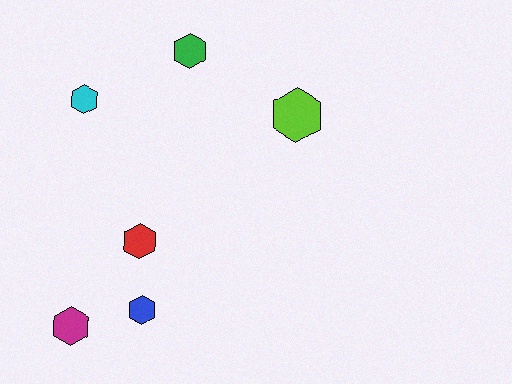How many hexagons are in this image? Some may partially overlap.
There are 6 hexagons.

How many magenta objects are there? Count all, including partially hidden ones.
There is 1 magenta object.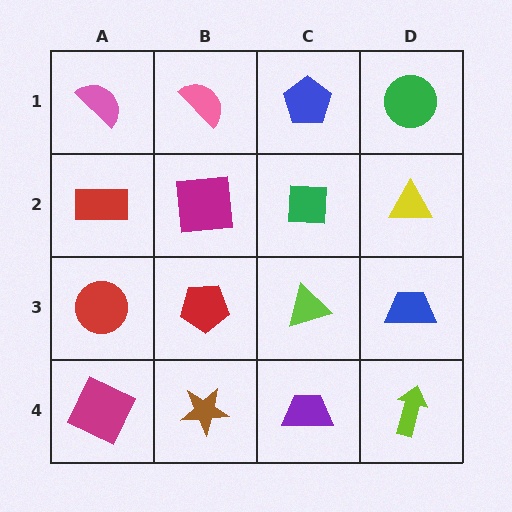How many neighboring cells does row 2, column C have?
4.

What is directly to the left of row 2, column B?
A red rectangle.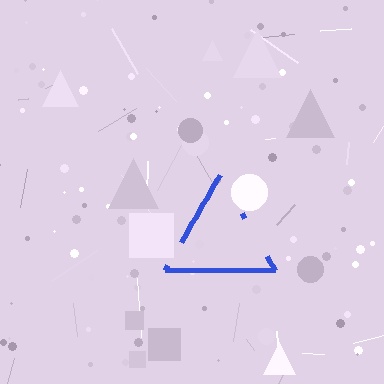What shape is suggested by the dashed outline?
The dashed outline suggests a triangle.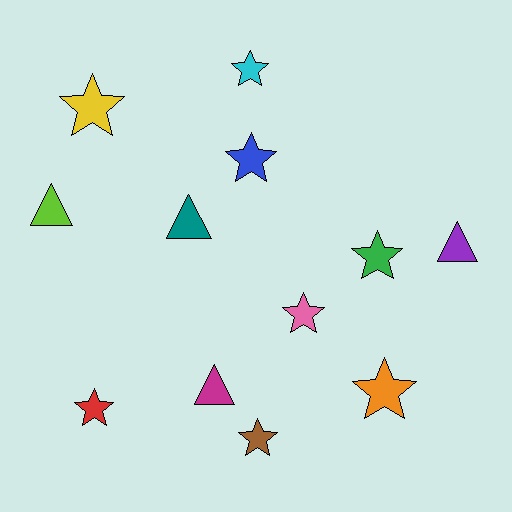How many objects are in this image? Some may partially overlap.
There are 12 objects.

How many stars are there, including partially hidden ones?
There are 8 stars.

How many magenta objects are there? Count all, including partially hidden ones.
There is 1 magenta object.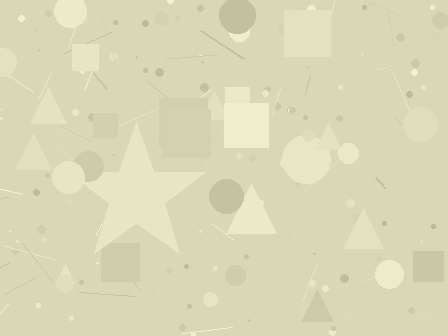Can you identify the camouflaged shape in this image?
The camouflaged shape is a star.